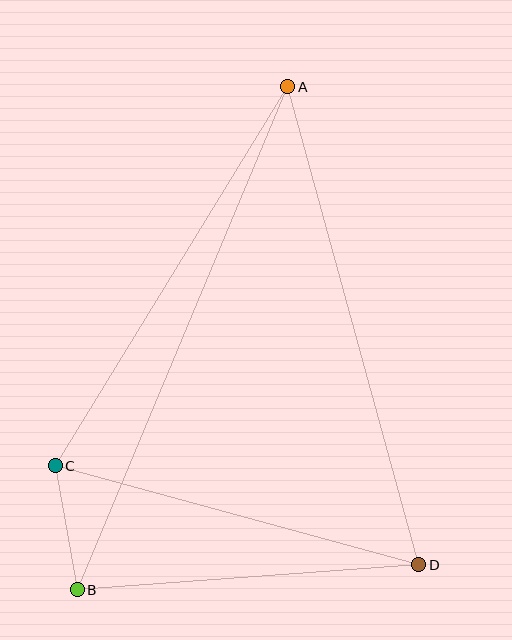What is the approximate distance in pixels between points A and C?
The distance between A and C is approximately 445 pixels.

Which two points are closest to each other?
Points B and C are closest to each other.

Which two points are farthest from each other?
Points A and B are farthest from each other.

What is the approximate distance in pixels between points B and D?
The distance between B and D is approximately 343 pixels.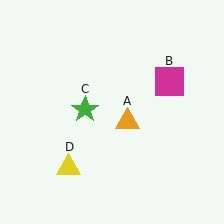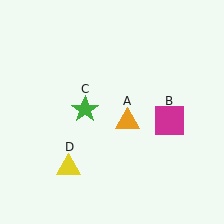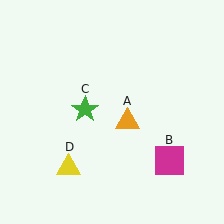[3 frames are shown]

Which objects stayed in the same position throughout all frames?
Orange triangle (object A) and green star (object C) and yellow triangle (object D) remained stationary.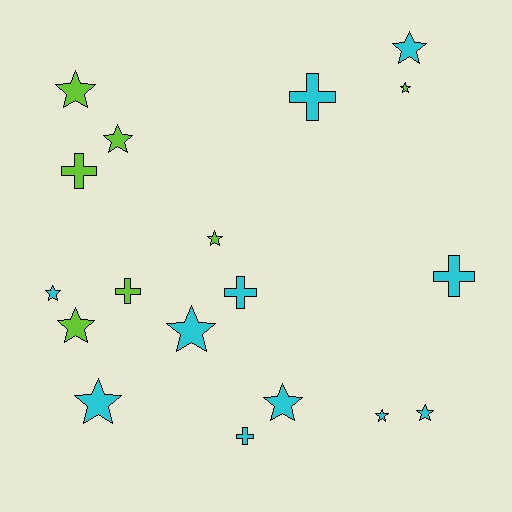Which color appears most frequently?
Cyan, with 11 objects.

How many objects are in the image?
There are 18 objects.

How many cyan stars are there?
There are 7 cyan stars.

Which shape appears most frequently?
Star, with 12 objects.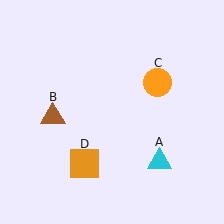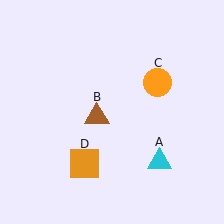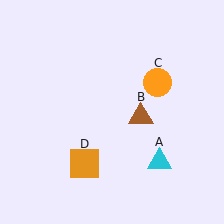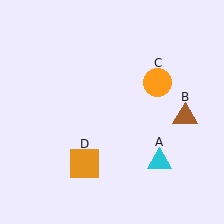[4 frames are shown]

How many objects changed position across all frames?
1 object changed position: brown triangle (object B).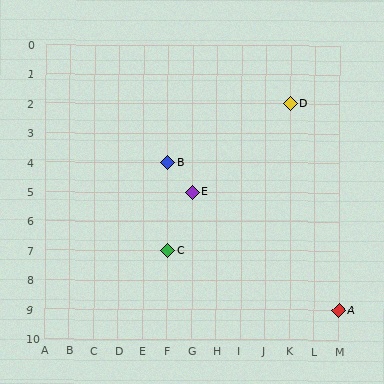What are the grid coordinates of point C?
Point C is at grid coordinates (F, 7).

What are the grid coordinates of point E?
Point E is at grid coordinates (G, 5).